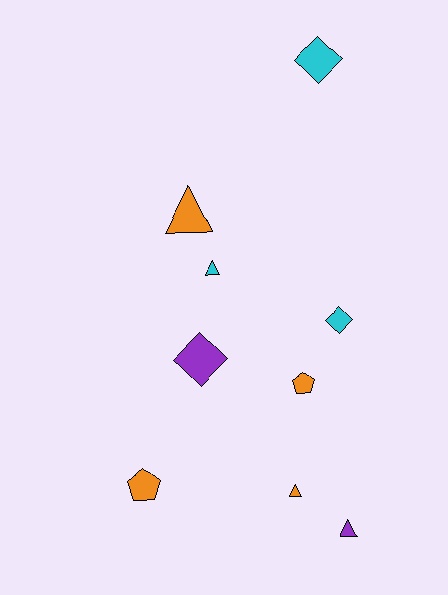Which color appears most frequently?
Orange, with 4 objects.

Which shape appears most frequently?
Triangle, with 4 objects.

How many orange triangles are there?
There are 2 orange triangles.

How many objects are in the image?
There are 9 objects.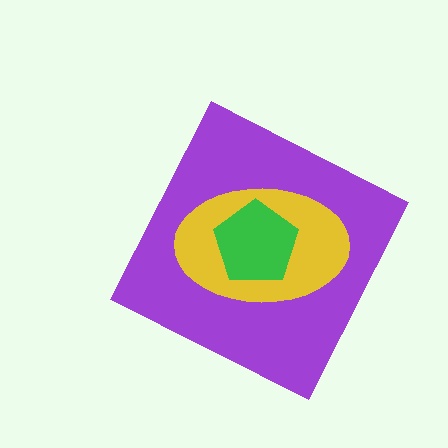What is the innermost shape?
The green pentagon.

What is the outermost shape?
The purple diamond.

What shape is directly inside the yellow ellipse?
The green pentagon.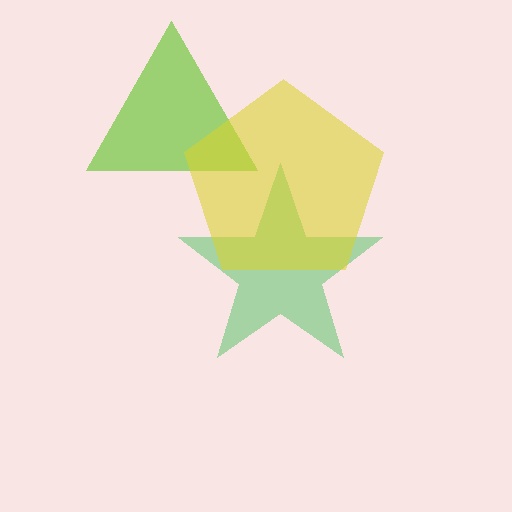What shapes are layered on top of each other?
The layered shapes are: a lime triangle, a green star, a yellow pentagon.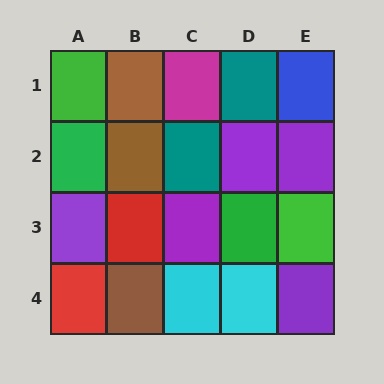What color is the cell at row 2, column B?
Brown.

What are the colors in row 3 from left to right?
Purple, red, purple, green, green.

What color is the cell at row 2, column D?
Purple.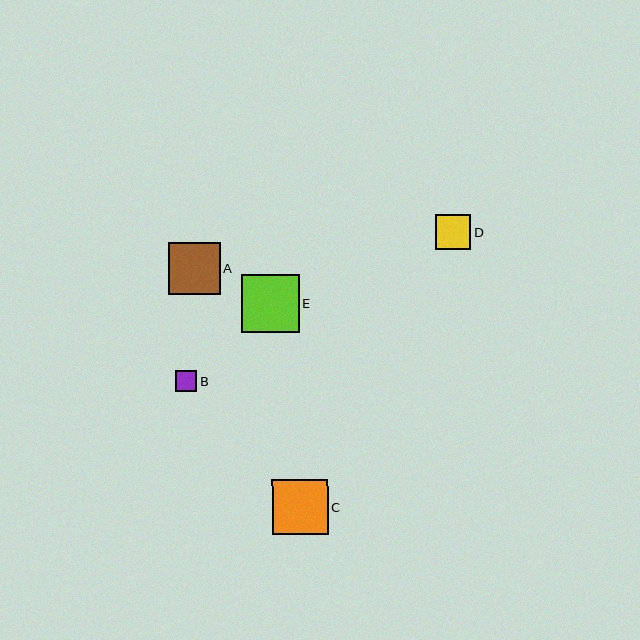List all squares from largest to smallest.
From largest to smallest: E, C, A, D, B.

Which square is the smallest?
Square B is the smallest with a size of approximately 21 pixels.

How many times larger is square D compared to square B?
Square D is approximately 1.7 times the size of square B.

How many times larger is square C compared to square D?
Square C is approximately 1.6 times the size of square D.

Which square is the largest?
Square E is the largest with a size of approximately 58 pixels.